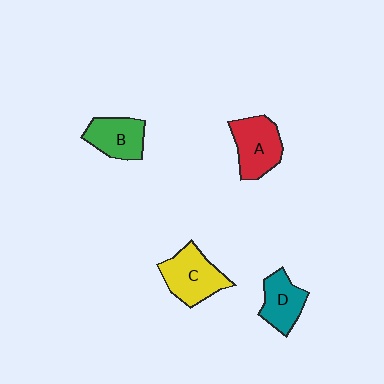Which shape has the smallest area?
Shape D (teal).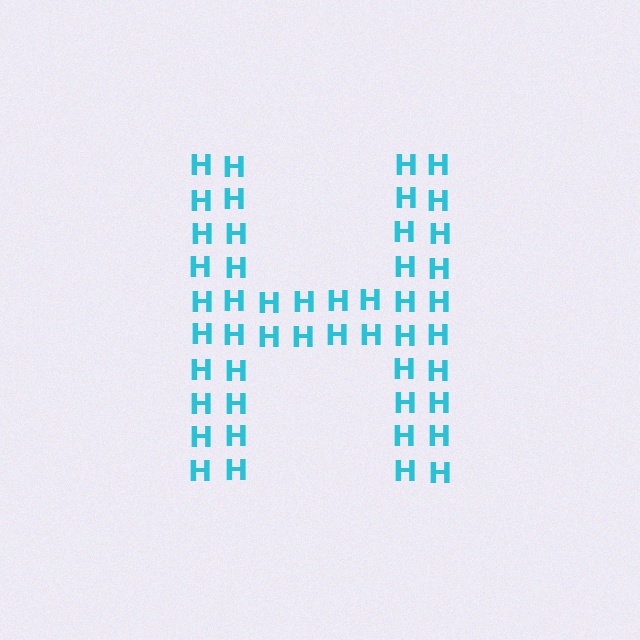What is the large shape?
The large shape is the letter H.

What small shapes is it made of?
It is made of small letter H's.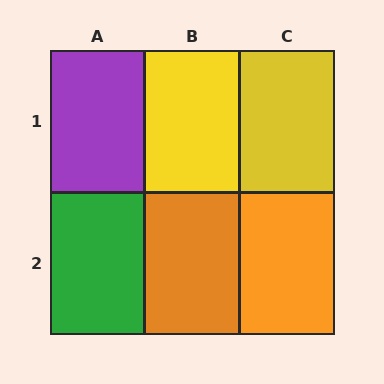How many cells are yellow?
2 cells are yellow.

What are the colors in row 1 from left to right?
Purple, yellow, yellow.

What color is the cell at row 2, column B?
Orange.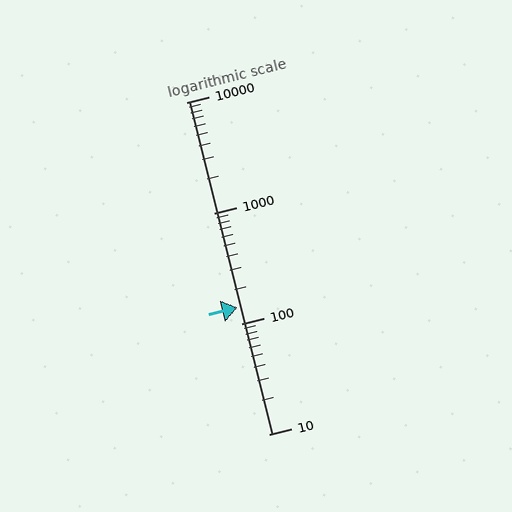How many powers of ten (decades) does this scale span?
The scale spans 3 decades, from 10 to 10000.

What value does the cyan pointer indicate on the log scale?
The pointer indicates approximately 140.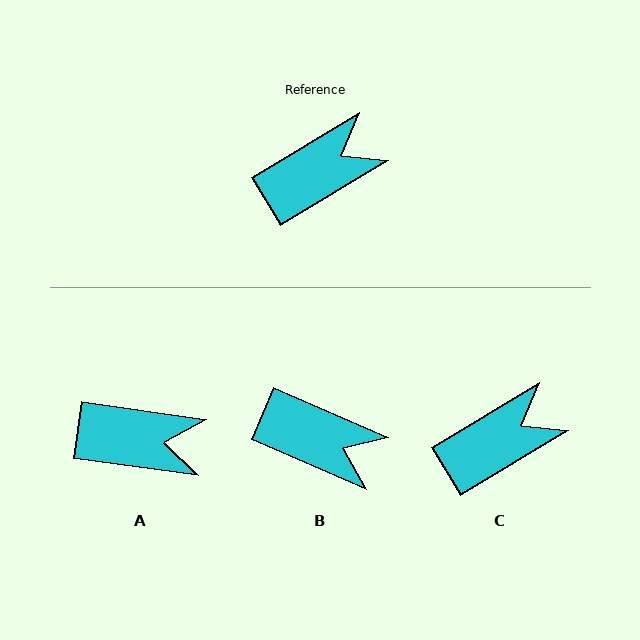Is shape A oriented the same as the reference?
No, it is off by about 39 degrees.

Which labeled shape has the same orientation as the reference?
C.